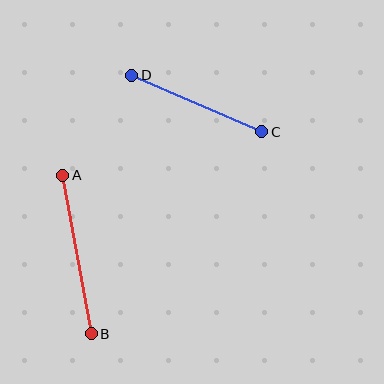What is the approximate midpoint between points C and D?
The midpoint is at approximately (197, 103) pixels.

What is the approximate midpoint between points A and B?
The midpoint is at approximately (77, 254) pixels.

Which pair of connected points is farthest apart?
Points A and B are farthest apart.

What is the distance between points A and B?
The distance is approximately 161 pixels.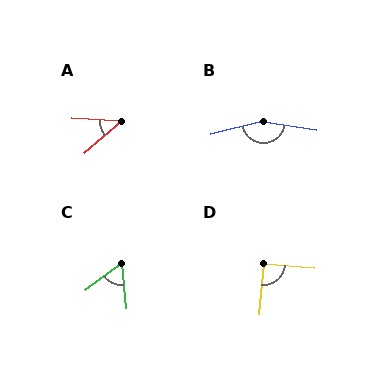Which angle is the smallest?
A, at approximately 44 degrees.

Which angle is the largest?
B, at approximately 156 degrees.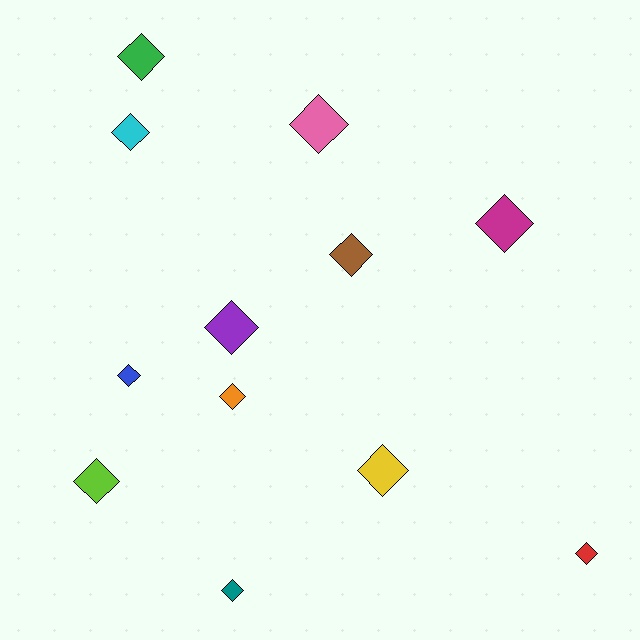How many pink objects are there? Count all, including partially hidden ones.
There is 1 pink object.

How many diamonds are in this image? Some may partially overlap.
There are 12 diamonds.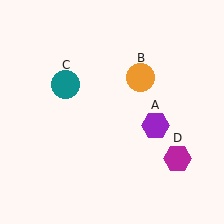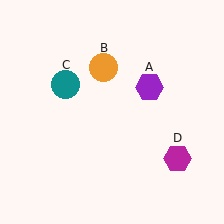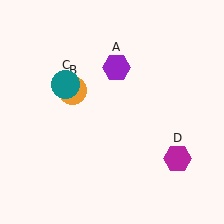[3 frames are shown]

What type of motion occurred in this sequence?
The purple hexagon (object A), orange circle (object B) rotated counterclockwise around the center of the scene.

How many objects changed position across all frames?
2 objects changed position: purple hexagon (object A), orange circle (object B).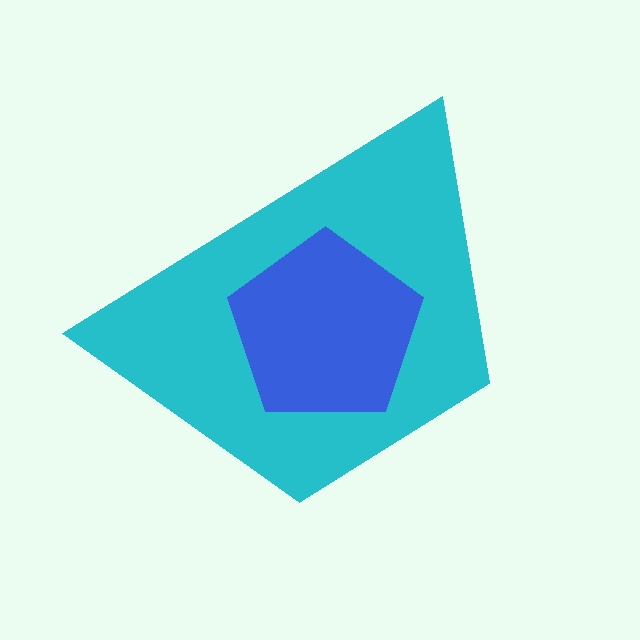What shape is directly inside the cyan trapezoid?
The blue pentagon.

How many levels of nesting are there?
2.